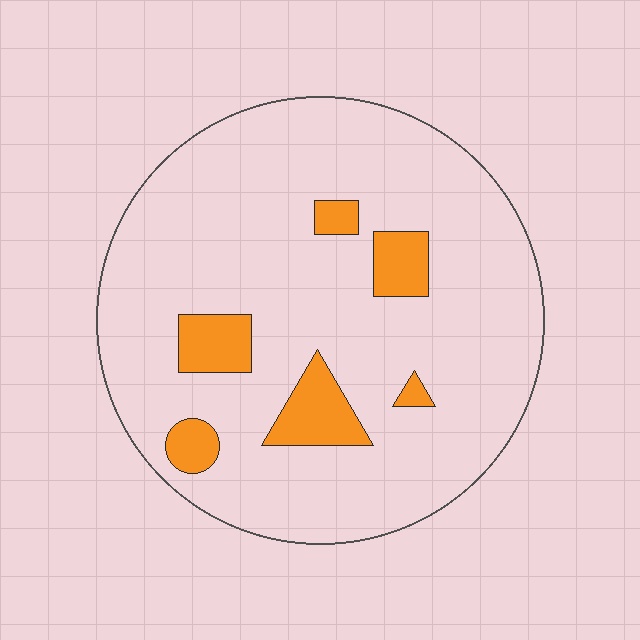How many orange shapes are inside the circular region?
6.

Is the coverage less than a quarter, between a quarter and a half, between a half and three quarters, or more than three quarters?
Less than a quarter.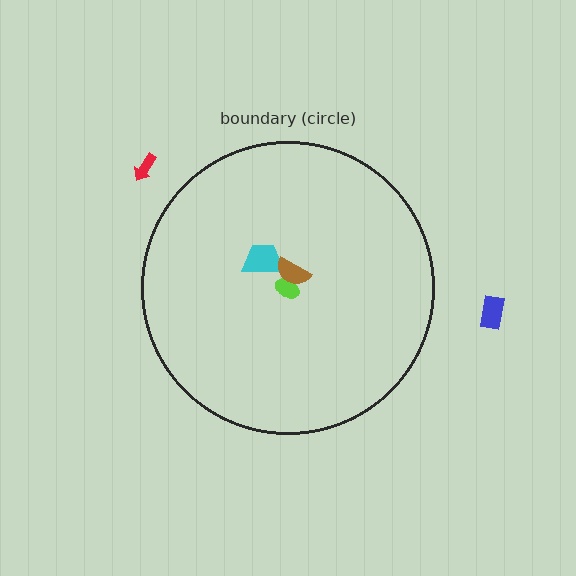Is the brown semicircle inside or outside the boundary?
Inside.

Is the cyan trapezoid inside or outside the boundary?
Inside.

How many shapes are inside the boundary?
3 inside, 2 outside.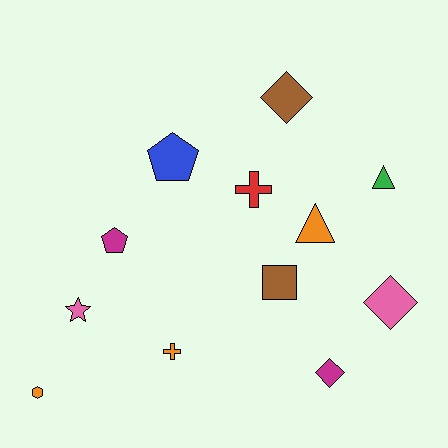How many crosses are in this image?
There are 2 crosses.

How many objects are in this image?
There are 12 objects.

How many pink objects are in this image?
There are 2 pink objects.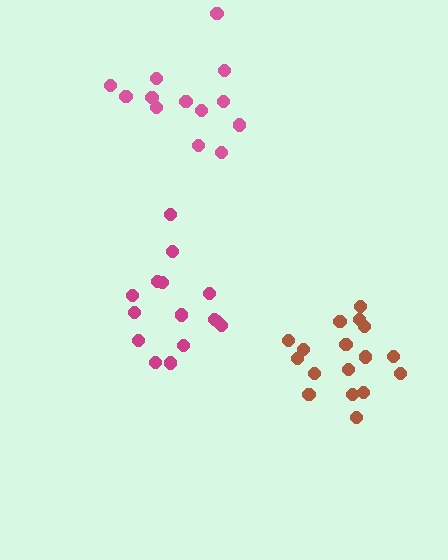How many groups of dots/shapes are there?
There are 3 groups.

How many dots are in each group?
Group 1: 15 dots, Group 2: 17 dots, Group 3: 13 dots (45 total).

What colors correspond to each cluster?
The clusters are colored: magenta, brown, pink.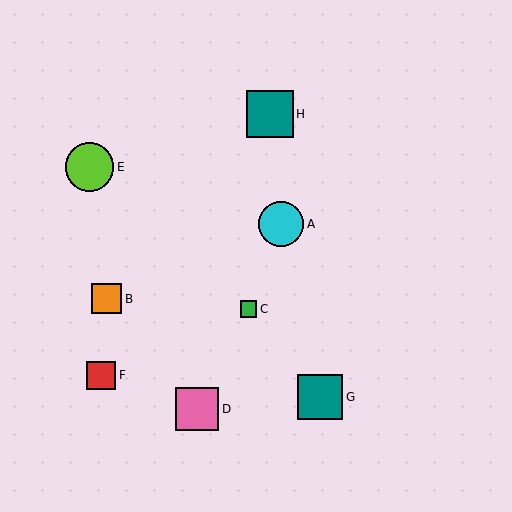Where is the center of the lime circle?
The center of the lime circle is at (90, 167).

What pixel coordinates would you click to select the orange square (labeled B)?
Click at (107, 299) to select the orange square B.